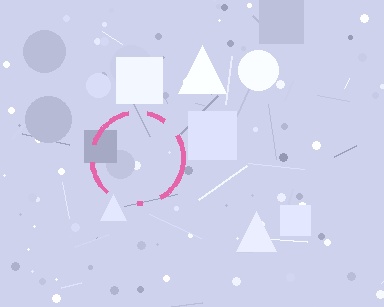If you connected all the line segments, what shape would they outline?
They would outline a circle.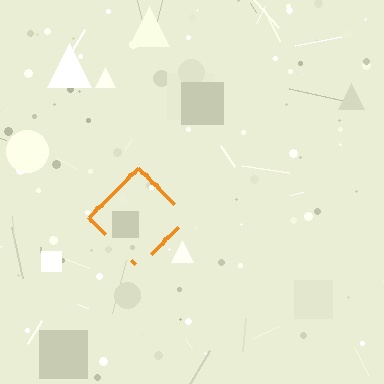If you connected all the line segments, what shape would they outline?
They would outline a diamond.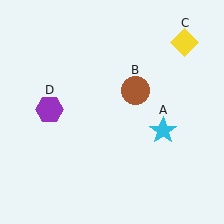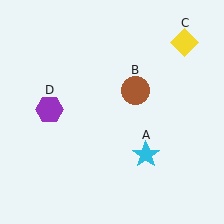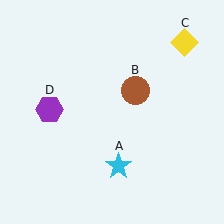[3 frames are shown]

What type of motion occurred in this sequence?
The cyan star (object A) rotated clockwise around the center of the scene.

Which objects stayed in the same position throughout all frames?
Brown circle (object B) and yellow diamond (object C) and purple hexagon (object D) remained stationary.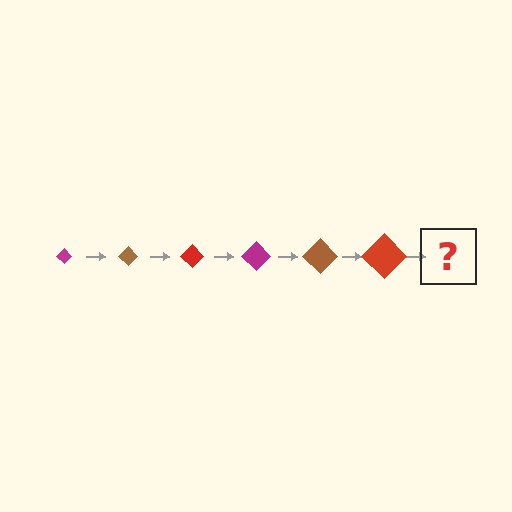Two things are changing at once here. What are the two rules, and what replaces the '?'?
The two rules are that the diamond grows larger each step and the color cycles through magenta, brown, and red. The '?' should be a magenta diamond, larger than the previous one.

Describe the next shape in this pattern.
It should be a magenta diamond, larger than the previous one.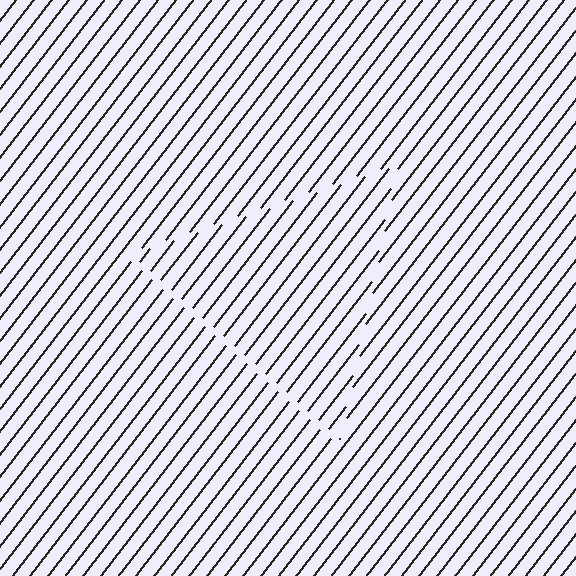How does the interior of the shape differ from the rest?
The interior of the shape contains the same grating, shifted by half a period — the contour is defined by the phase discontinuity where line-ends from the inner and outer gratings abut.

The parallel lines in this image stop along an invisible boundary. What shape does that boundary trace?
An illusory triangle. The interior of the shape contains the same grating, shifted by half a period — the contour is defined by the phase discontinuity where line-ends from the inner and outer gratings abut.